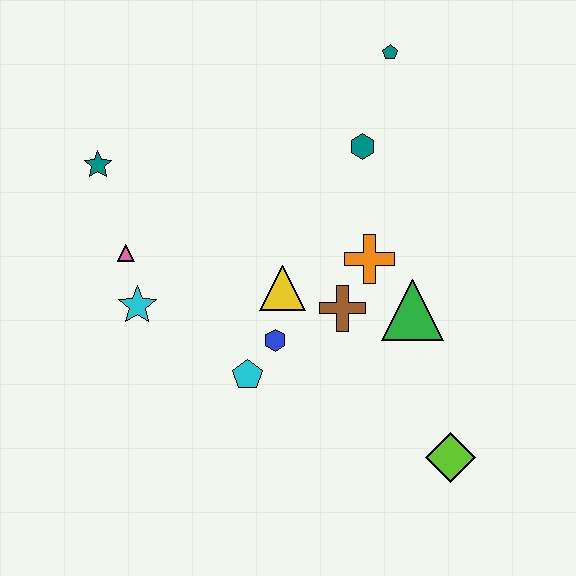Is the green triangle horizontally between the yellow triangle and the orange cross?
No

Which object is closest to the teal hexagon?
The teal pentagon is closest to the teal hexagon.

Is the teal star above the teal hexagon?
No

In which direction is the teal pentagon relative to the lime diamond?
The teal pentagon is above the lime diamond.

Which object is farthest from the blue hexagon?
The teal pentagon is farthest from the blue hexagon.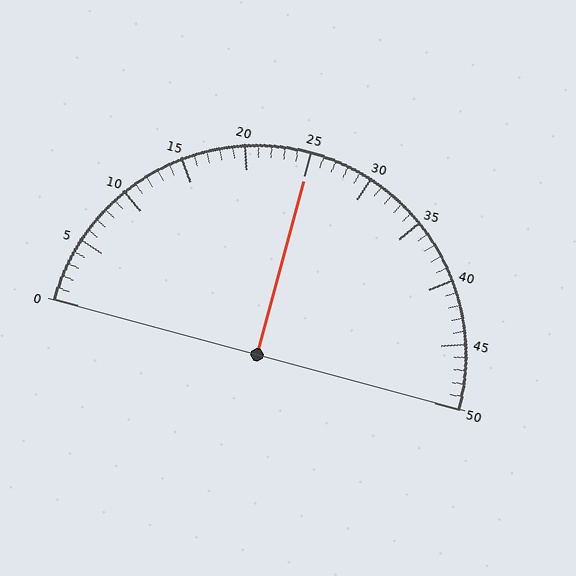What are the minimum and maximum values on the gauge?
The gauge ranges from 0 to 50.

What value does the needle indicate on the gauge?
The needle indicates approximately 25.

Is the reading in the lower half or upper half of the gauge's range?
The reading is in the upper half of the range (0 to 50).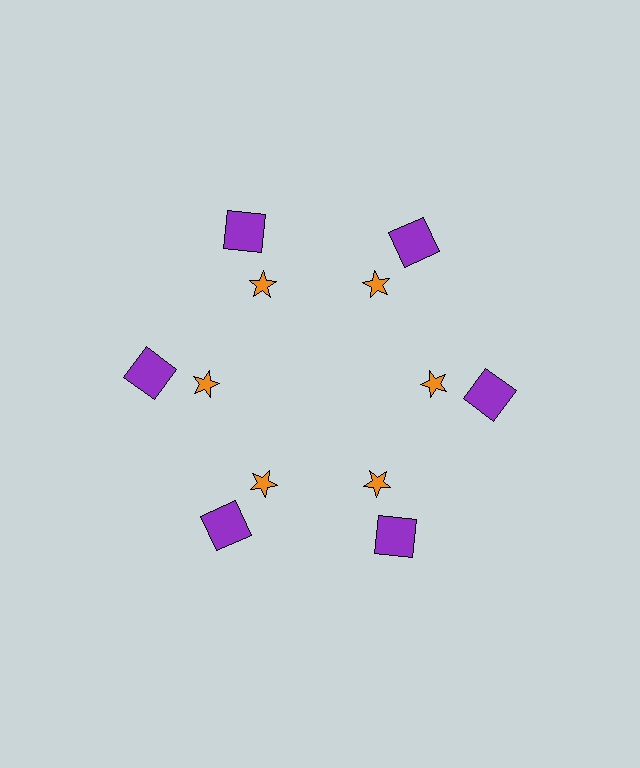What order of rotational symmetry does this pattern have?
This pattern has 6-fold rotational symmetry.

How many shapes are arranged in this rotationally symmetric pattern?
There are 12 shapes, arranged in 6 groups of 2.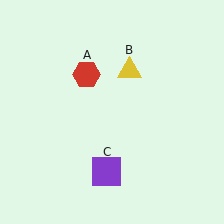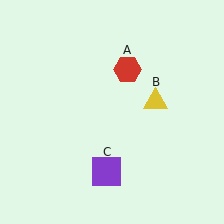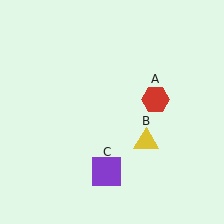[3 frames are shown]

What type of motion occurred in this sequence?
The red hexagon (object A), yellow triangle (object B) rotated clockwise around the center of the scene.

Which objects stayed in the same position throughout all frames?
Purple square (object C) remained stationary.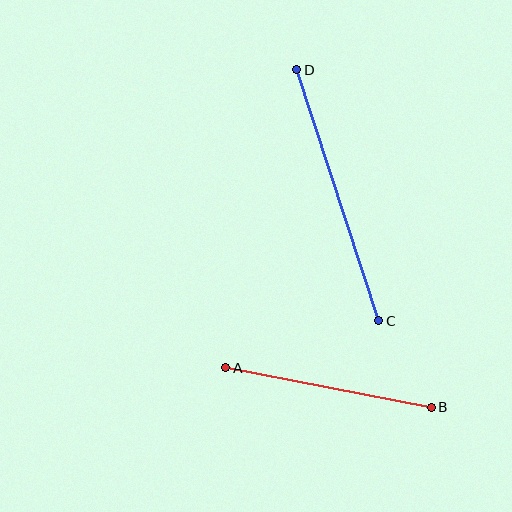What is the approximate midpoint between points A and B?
The midpoint is at approximately (329, 387) pixels.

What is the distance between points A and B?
The distance is approximately 209 pixels.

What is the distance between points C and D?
The distance is approximately 264 pixels.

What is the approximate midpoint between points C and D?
The midpoint is at approximately (338, 195) pixels.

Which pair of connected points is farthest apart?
Points C and D are farthest apart.